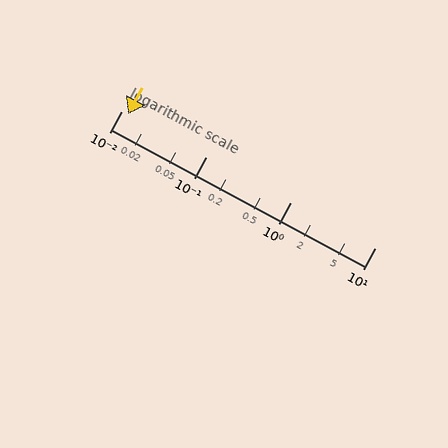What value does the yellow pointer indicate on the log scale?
The pointer indicates approximately 0.012.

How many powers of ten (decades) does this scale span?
The scale spans 3 decades, from 0.01 to 10.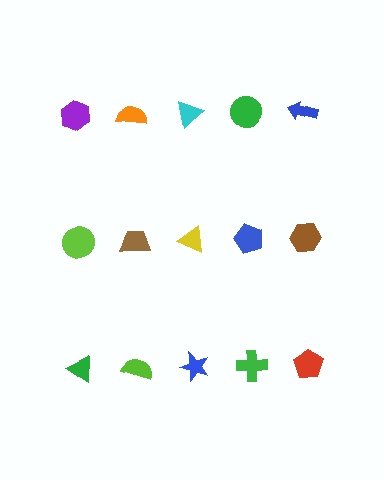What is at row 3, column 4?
A green cross.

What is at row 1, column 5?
A blue arrow.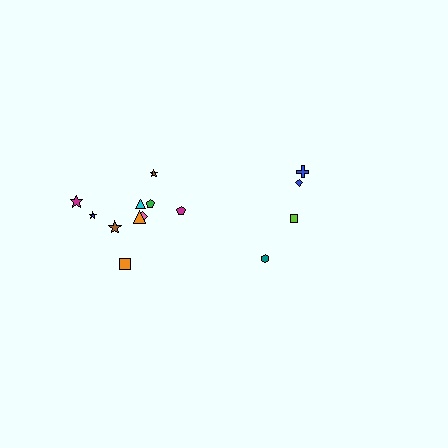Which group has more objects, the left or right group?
The left group.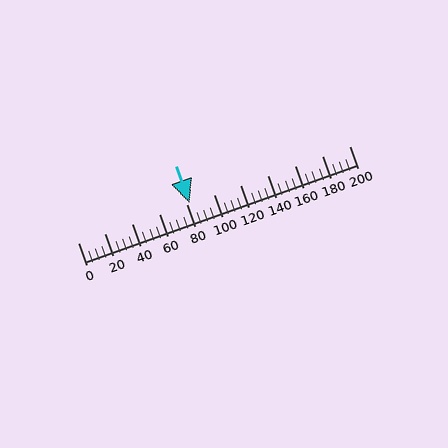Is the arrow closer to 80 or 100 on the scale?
The arrow is closer to 80.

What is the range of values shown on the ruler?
The ruler shows values from 0 to 200.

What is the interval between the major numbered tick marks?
The major tick marks are spaced 20 units apart.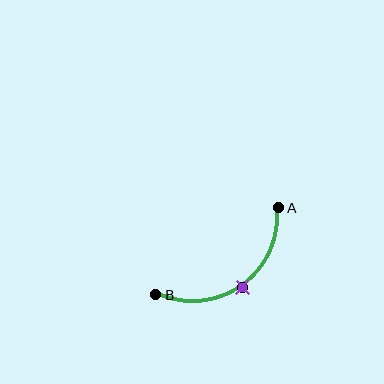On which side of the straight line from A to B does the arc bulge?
The arc bulges below and to the right of the straight line connecting A and B.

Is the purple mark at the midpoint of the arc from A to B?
Yes. The purple mark lies on the arc at equal arc-length from both A and B — it is the arc midpoint.